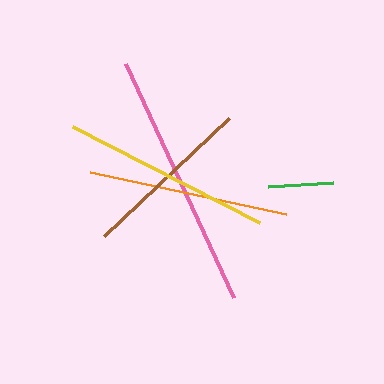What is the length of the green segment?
The green segment is approximately 65 pixels long.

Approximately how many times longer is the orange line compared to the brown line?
The orange line is approximately 1.2 times the length of the brown line.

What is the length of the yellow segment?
The yellow segment is approximately 211 pixels long.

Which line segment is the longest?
The pink line is the longest at approximately 257 pixels.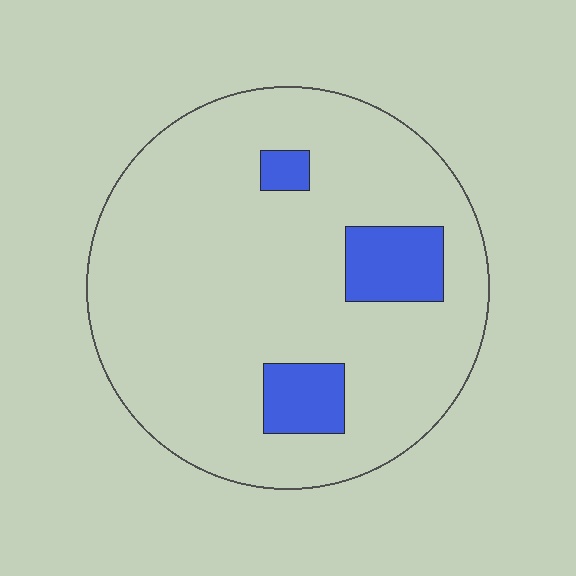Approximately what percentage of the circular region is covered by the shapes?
Approximately 10%.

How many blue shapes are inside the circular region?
3.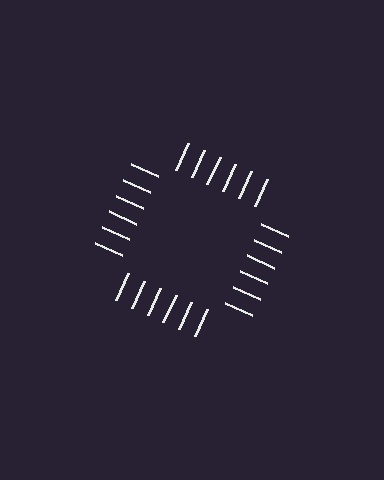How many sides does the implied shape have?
4 sides — the line-ends trace a square.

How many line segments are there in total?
24 — 6 along each of the 4 edges.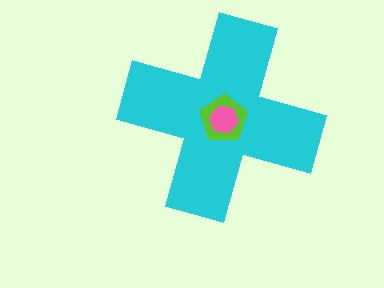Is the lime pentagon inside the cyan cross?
Yes.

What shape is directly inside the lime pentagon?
The pink hexagon.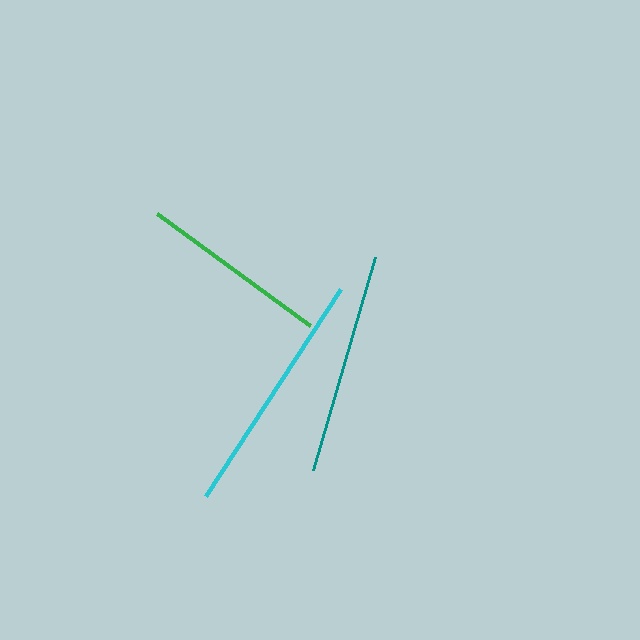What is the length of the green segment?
The green segment is approximately 190 pixels long.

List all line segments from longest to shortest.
From longest to shortest: cyan, teal, green.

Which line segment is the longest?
The cyan line is the longest at approximately 247 pixels.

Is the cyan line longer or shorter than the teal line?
The cyan line is longer than the teal line.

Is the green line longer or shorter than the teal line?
The teal line is longer than the green line.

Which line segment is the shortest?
The green line is the shortest at approximately 190 pixels.